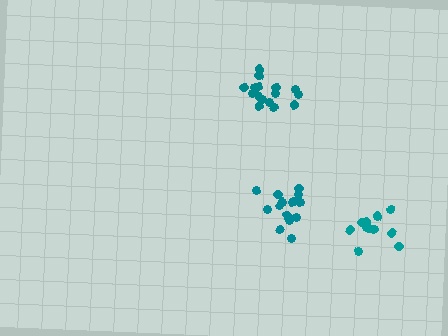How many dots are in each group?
Group 1: 12 dots, Group 2: 18 dots, Group 3: 16 dots (46 total).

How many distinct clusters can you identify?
There are 3 distinct clusters.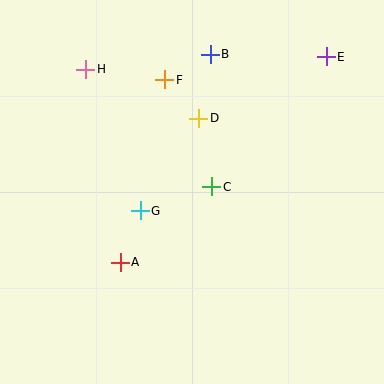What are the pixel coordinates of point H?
Point H is at (86, 69).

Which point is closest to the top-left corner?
Point H is closest to the top-left corner.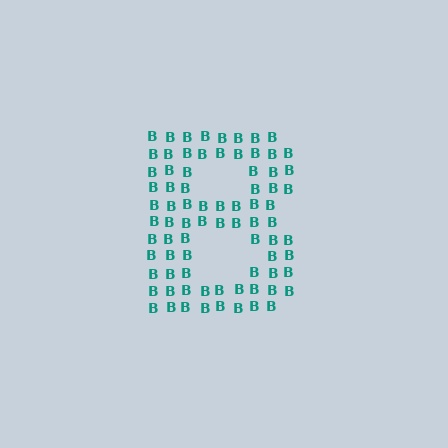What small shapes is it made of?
It is made of small letter B's.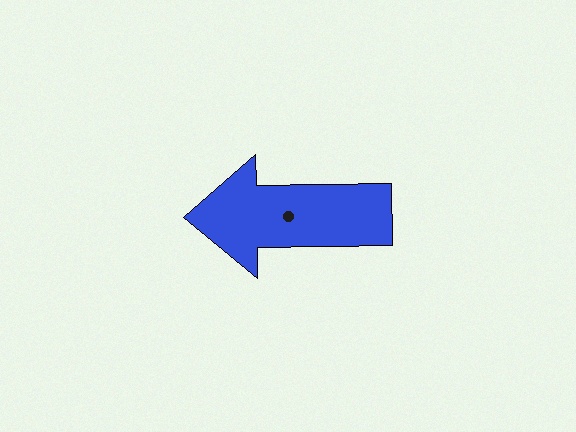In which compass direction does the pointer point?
West.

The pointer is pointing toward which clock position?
Roughly 9 o'clock.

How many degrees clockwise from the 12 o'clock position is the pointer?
Approximately 269 degrees.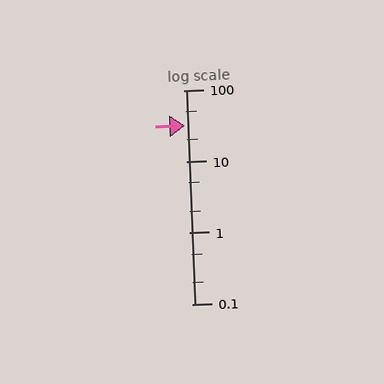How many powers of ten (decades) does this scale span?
The scale spans 3 decades, from 0.1 to 100.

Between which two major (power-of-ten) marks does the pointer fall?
The pointer is between 10 and 100.